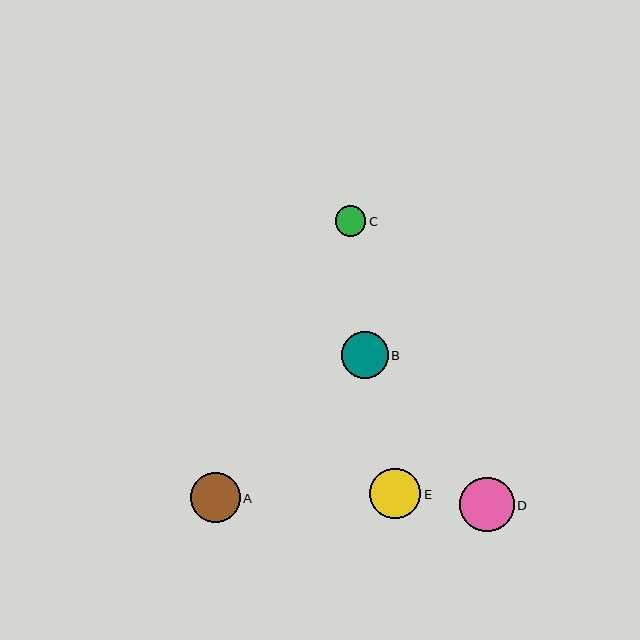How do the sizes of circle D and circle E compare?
Circle D and circle E are approximately the same size.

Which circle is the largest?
Circle D is the largest with a size of approximately 54 pixels.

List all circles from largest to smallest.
From largest to smallest: D, E, A, B, C.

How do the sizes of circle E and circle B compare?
Circle E and circle B are approximately the same size.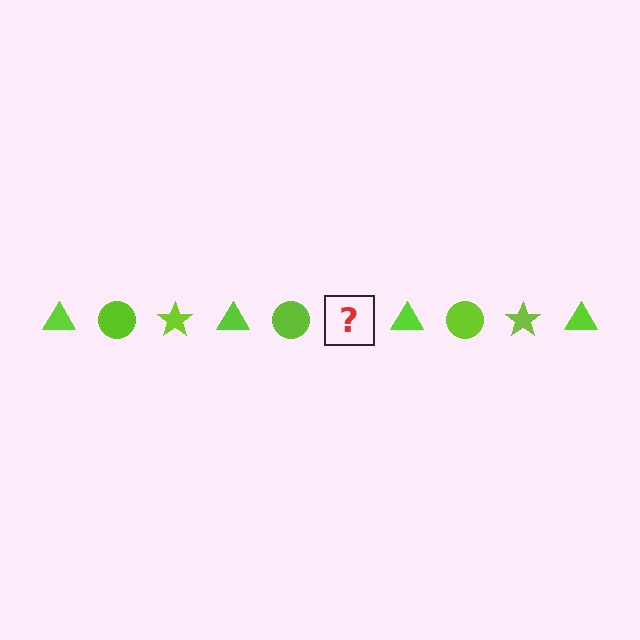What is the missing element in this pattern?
The missing element is a lime star.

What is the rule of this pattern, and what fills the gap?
The rule is that the pattern cycles through triangle, circle, star shapes in lime. The gap should be filled with a lime star.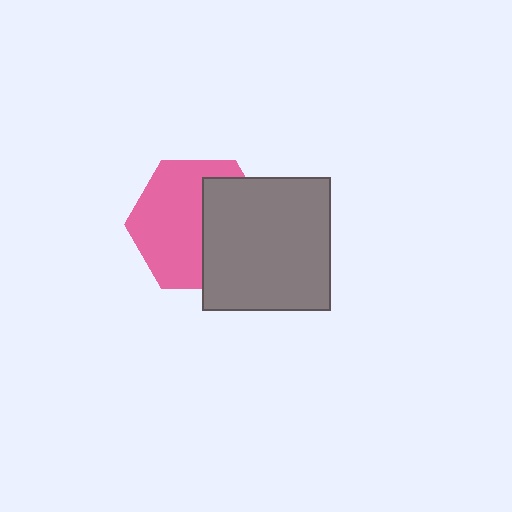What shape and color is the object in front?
The object in front is a gray rectangle.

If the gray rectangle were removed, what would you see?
You would see the complete pink hexagon.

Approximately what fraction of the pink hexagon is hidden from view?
Roughly 42% of the pink hexagon is hidden behind the gray rectangle.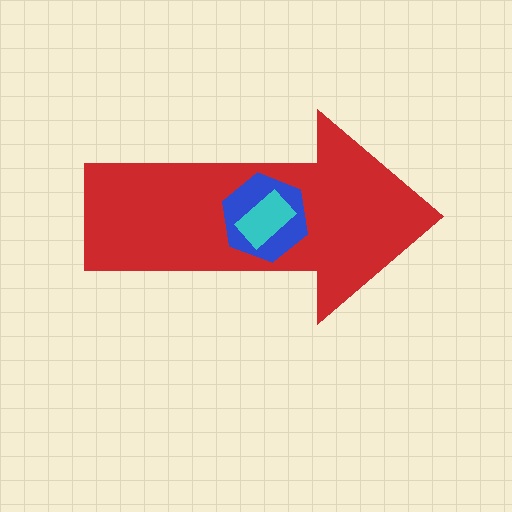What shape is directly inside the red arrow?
The blue hexagon.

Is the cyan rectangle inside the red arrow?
Yes.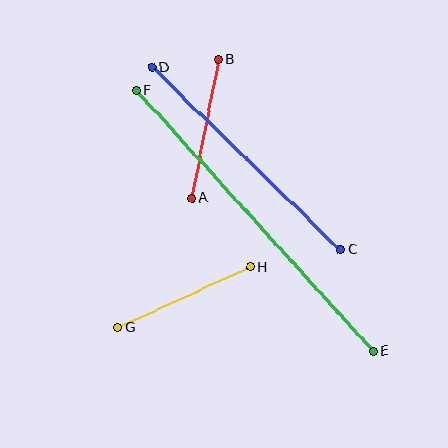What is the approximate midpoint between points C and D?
The midpoint is at approximately (246, 159) pixels.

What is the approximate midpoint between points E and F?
The midpoint is at approximately (255, 221) pixels.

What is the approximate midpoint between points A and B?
The midpoint is at approximately (205, 129) pixels.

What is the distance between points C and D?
The distance is approximately 262 pixels.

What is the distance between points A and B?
The distance is approximately 141 pixels.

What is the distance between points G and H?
The distance is approximately 145 pixels.